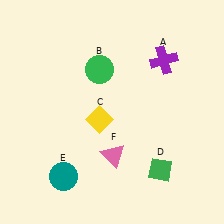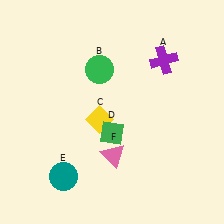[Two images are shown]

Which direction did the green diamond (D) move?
The green diamond (D) moved left.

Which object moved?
The green diamond (D) moved left.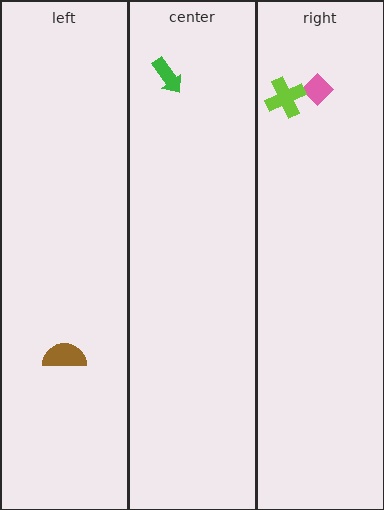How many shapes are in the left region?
1.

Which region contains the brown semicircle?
The left region.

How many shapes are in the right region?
2.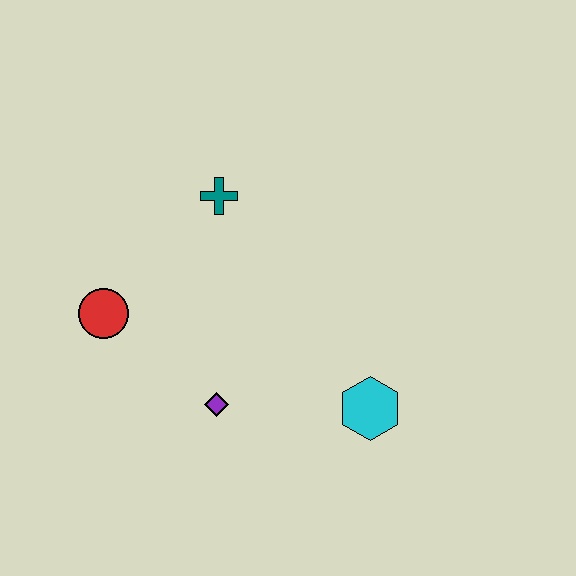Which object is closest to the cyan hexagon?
The purple diamond is closest to the cyan hexagon.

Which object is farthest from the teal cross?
The cyan hexagon is farthest from the teal cross.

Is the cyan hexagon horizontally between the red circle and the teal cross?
No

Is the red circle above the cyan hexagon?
Yes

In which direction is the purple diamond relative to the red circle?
The purple diamond is to the right of the red circle.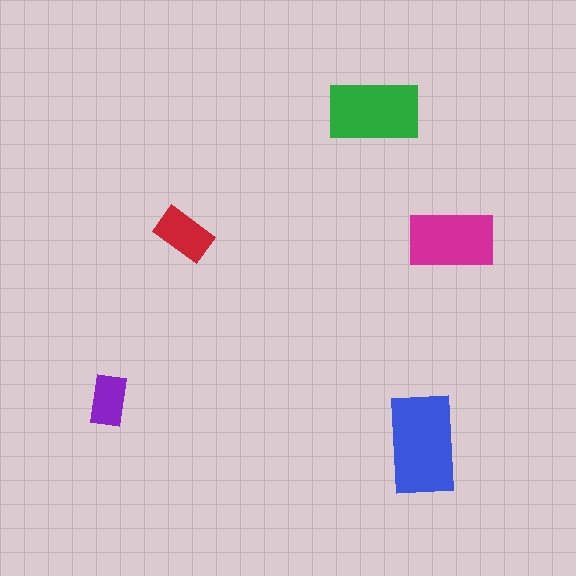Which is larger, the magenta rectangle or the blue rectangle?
The blue one.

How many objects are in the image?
There are 5 objects in the image.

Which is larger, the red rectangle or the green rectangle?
The green one.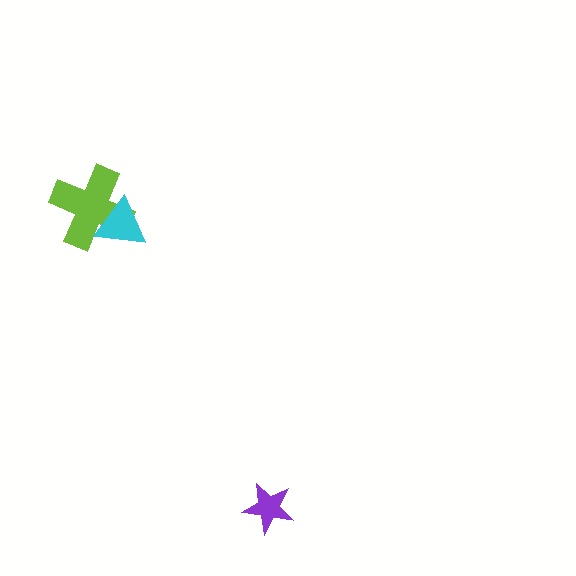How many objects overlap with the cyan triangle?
1 object overlaps with the cyan triangle.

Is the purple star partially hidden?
No, no other shape covers it.